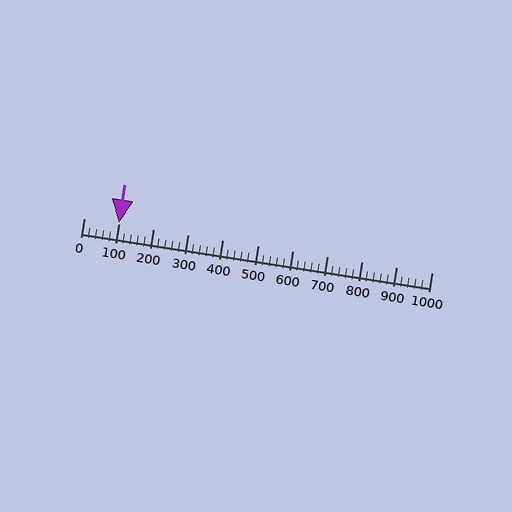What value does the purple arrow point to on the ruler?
The purple arrow points to approximately 100.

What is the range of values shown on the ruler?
The ruler shows values from 0 to 1000.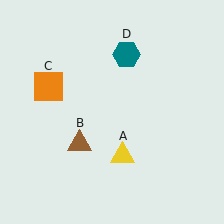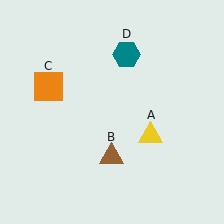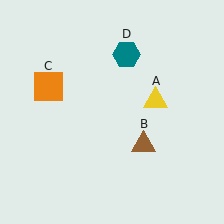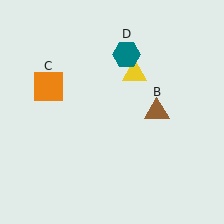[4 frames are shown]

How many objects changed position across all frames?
2 objects changed position: yellow triangle (object A), brown triangle (object B).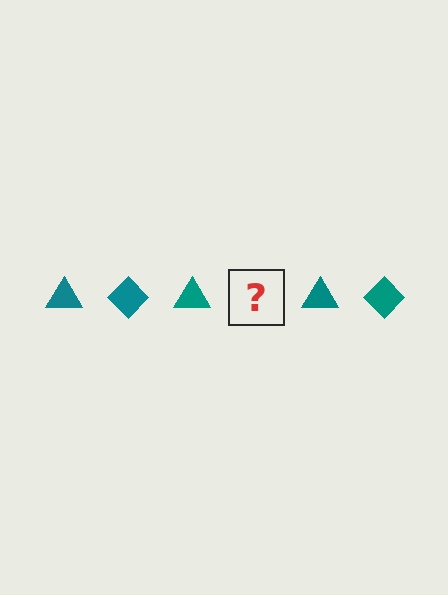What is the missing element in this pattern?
The missing element is a teal diamond.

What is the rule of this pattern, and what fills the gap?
The rule is that the pattern cycles through triangle, diamond shapes in teal. The gap should be filled with a teal diamond.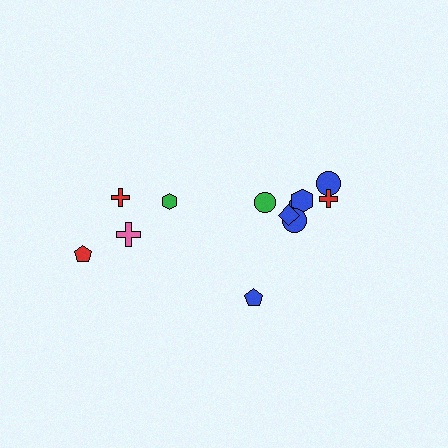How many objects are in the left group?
There are 4 objects.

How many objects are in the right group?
There are 8 objects.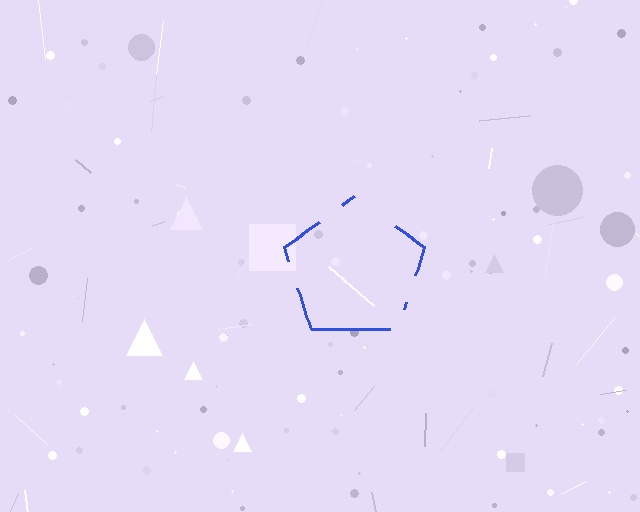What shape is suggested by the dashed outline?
The dashed outline suggests a pentagon.